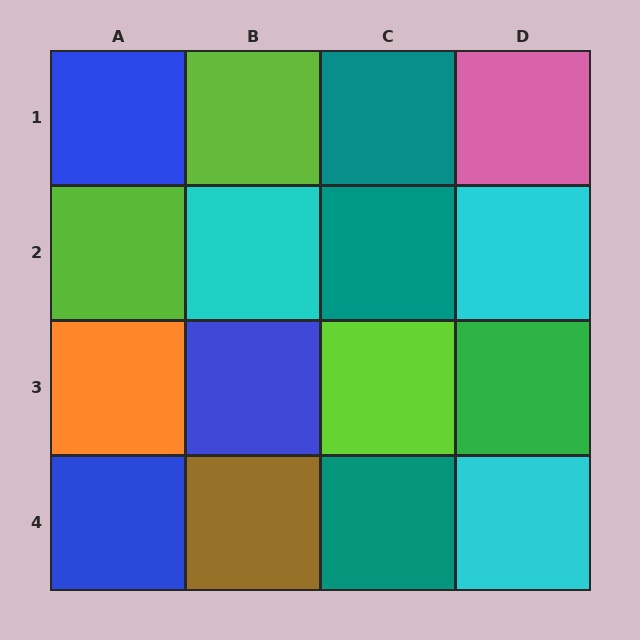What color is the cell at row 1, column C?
Teal.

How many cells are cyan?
3 cells are cyan.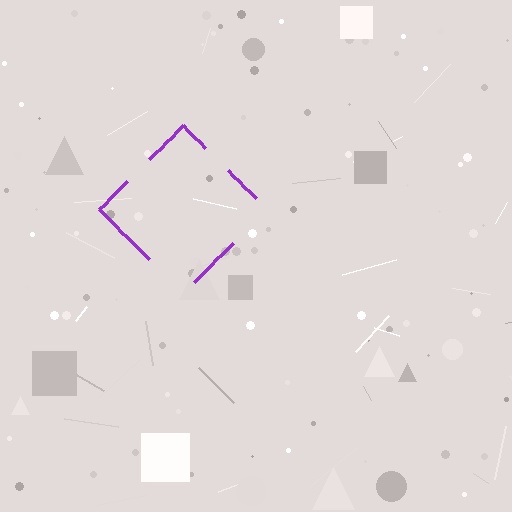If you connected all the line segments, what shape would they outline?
They would outline a diamond.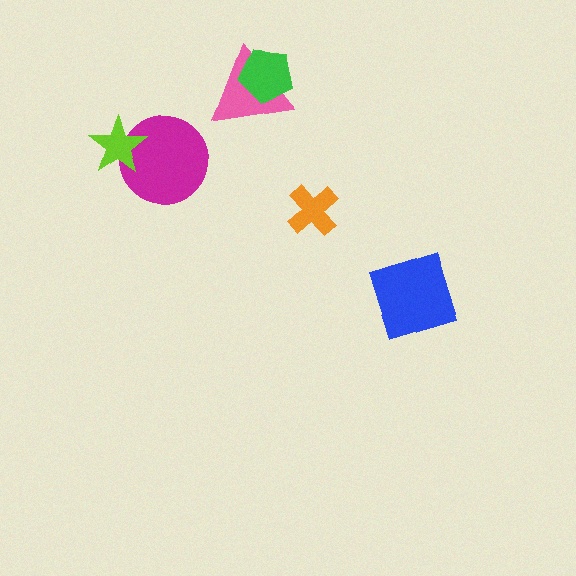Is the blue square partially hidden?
No, no other shape covers it.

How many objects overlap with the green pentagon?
1 object overlaps with the green pentagon.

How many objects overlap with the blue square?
0 objects overlap with the blue square.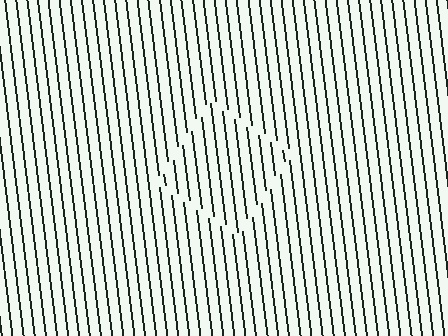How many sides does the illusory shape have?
4 sides — the line-ends trace a square.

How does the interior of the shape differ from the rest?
The interior of the shape contains the same grating, shifted by half a period — the contour is defined by the phase discontinuity where line-ends from the inner and outer gratings abut.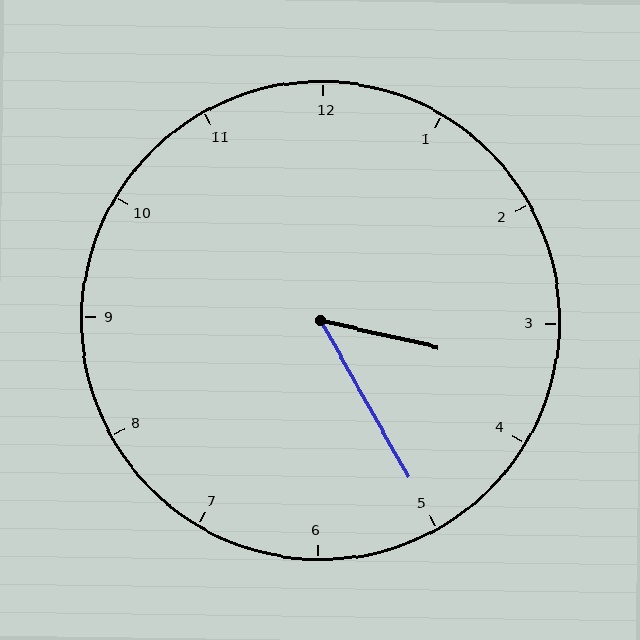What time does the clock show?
3:25.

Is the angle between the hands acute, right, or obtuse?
It is acute.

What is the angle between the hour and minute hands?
Approximately 48 degrees.